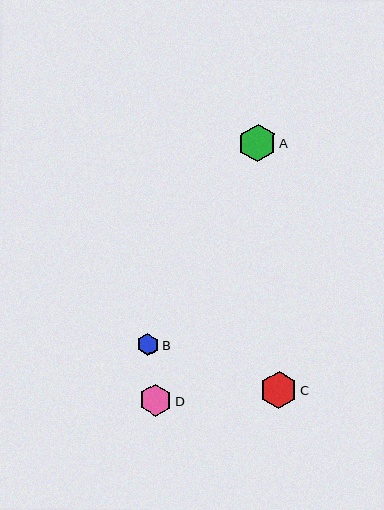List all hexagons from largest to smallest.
From largest to smallest: A, C, D, B.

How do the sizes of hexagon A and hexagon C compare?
Hexagon A and hexagon C are approximately the same size.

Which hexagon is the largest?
Hexagon A is the largest with a size of approximately 38 pixels.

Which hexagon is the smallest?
Hexagon B is the smallest with a size of approximately 22 pixels.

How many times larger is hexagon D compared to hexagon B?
Hexagon D is approximately 1.5 times the size of hexagon B.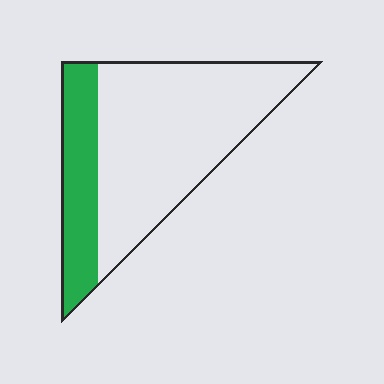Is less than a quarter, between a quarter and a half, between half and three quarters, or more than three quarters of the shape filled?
Between a quarter and a half.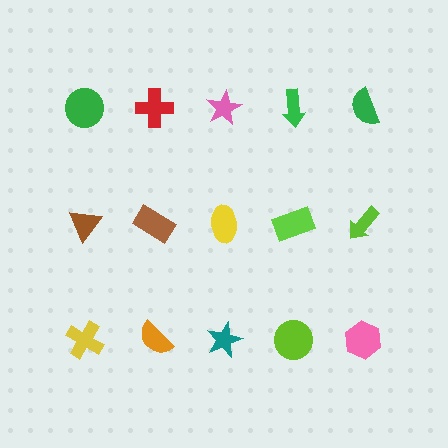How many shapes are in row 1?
5 shapes.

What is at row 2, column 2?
A brown rectangle.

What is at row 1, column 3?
A pink star.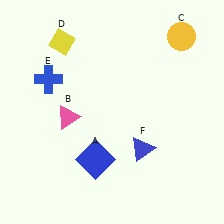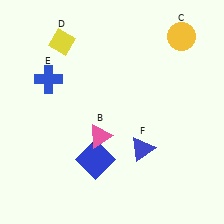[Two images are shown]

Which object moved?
The pink triangle (B) moved right.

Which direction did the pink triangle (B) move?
The pink triangle (B) moved right.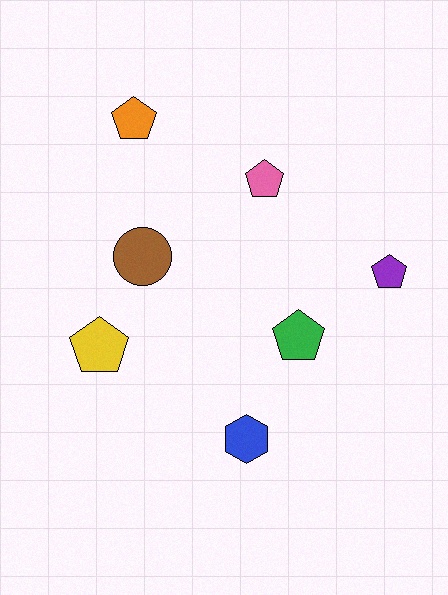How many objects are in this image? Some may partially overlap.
There are 7 objects.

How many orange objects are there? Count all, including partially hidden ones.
There is 1 orange object.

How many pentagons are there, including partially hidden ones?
There are 5 pentagons.